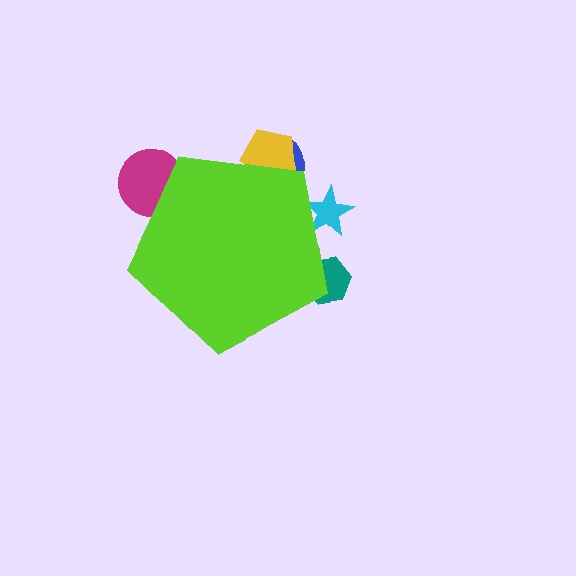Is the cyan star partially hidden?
Yes, the cyan star is partially hidden behind the lime pentagon.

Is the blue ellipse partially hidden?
Yes, the blue ellipse is partially hidden behind the lime pentagon.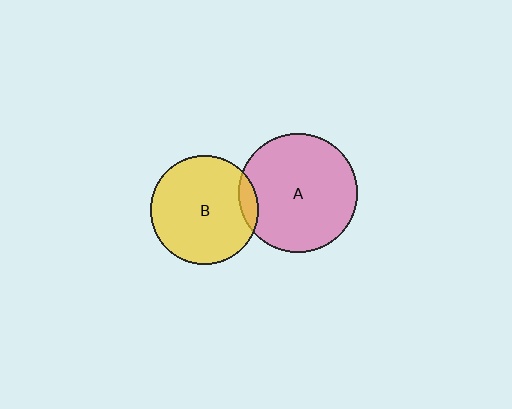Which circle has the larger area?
Circle A (pink).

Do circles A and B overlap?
Yes.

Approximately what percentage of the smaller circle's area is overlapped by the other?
Approximately 10%.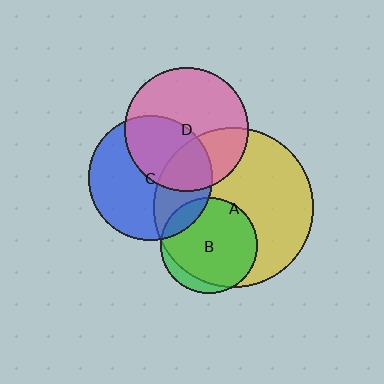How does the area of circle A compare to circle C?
Approximately 1.6 times.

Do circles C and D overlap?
Yes.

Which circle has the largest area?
Circle A (yellow).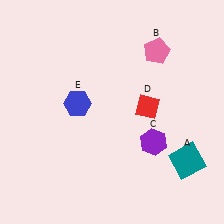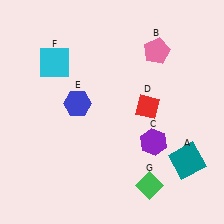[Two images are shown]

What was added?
A cyan square (F), a green diamond (G) were added in Image 2.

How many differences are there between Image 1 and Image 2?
There are 2 differences between the two images.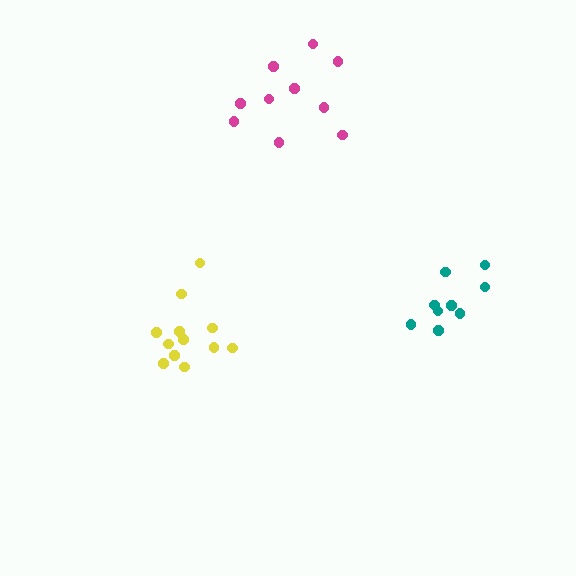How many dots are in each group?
Group 1: 12 dots, Group 2: 10 dots, Group 3: 9 dots (31 total).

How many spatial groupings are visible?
There are 3 spatial groupings.